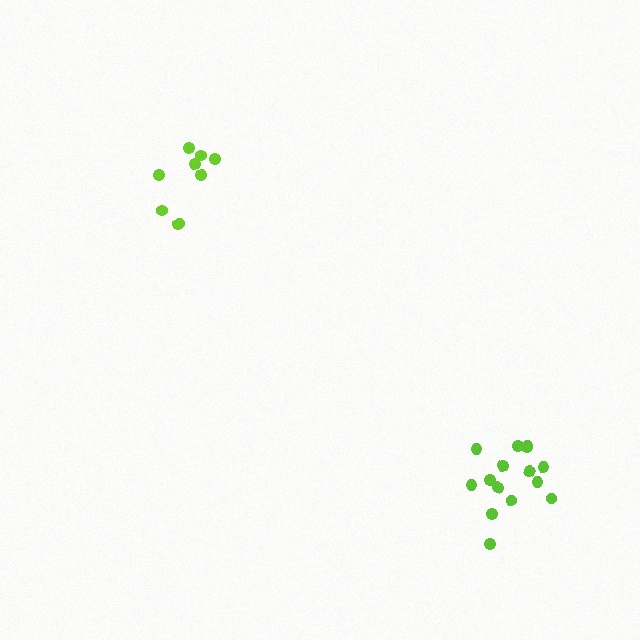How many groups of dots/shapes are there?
There are 2 groups.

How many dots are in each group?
Group 1: 9 dots, Group 2: 15 dots (24 total).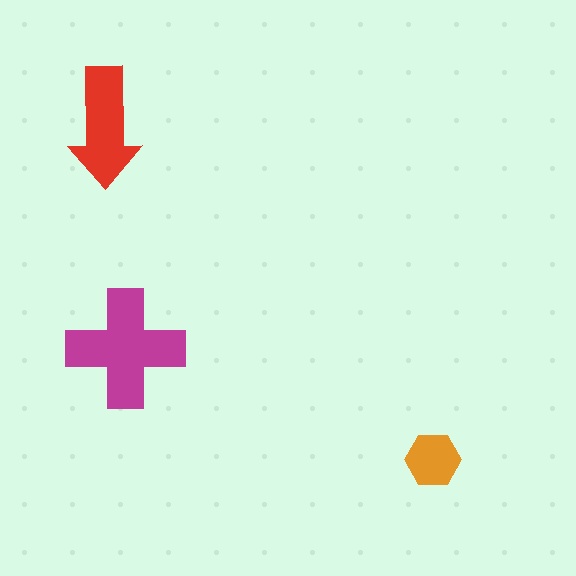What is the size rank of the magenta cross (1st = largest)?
1st.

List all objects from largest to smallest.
The magenta cross, the red arrow, the orange hexagon.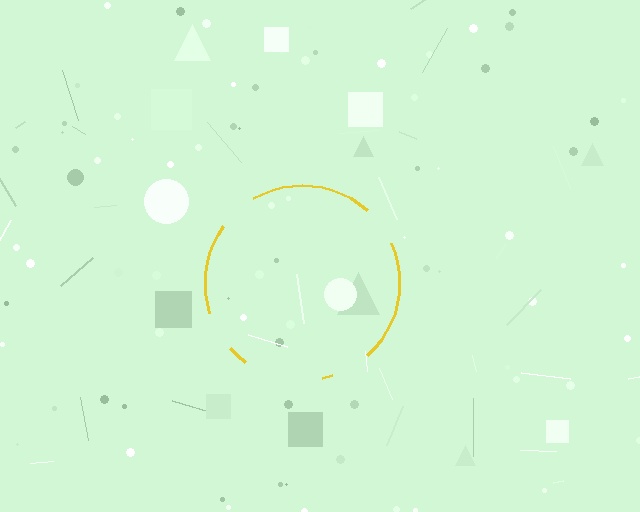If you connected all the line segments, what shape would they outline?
They would outline a circle.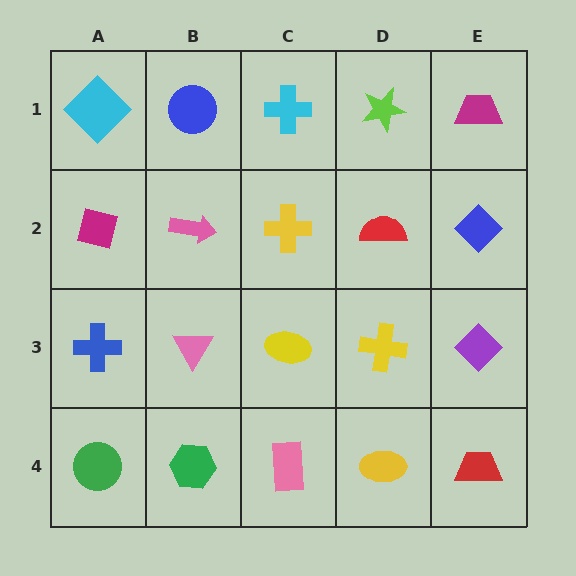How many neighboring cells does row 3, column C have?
4.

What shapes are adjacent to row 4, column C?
A yellow ellipse (row 3, column C), a green hexagon (row 4, column B), a yellow ellipse (row 4, column D).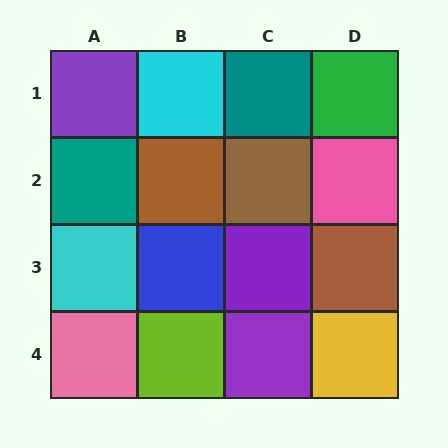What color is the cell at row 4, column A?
Pink.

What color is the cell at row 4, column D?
Yellow.